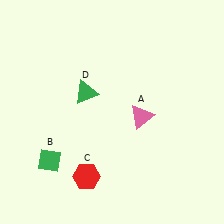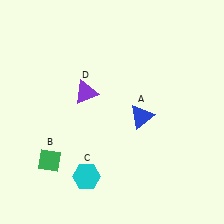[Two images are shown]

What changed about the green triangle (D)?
In Image 1, D is green. In Image 2, it changed to purple.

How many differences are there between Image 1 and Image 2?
There are 3 differences between the two images.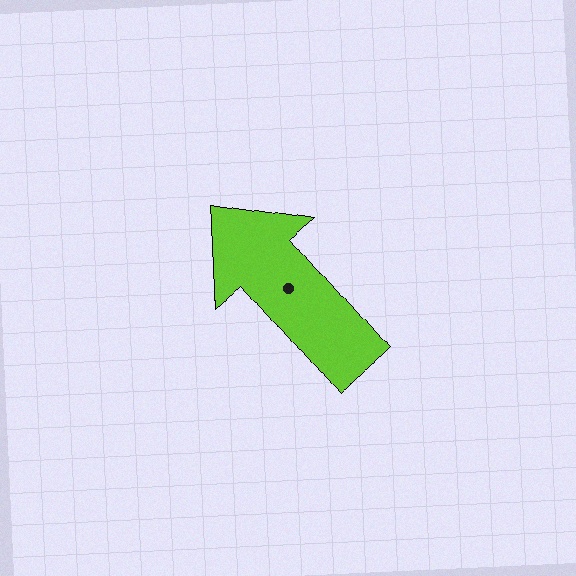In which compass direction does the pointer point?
Northwest.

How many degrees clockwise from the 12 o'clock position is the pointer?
Approximately 319 degrees.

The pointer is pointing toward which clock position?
Roughly 11 o'clock.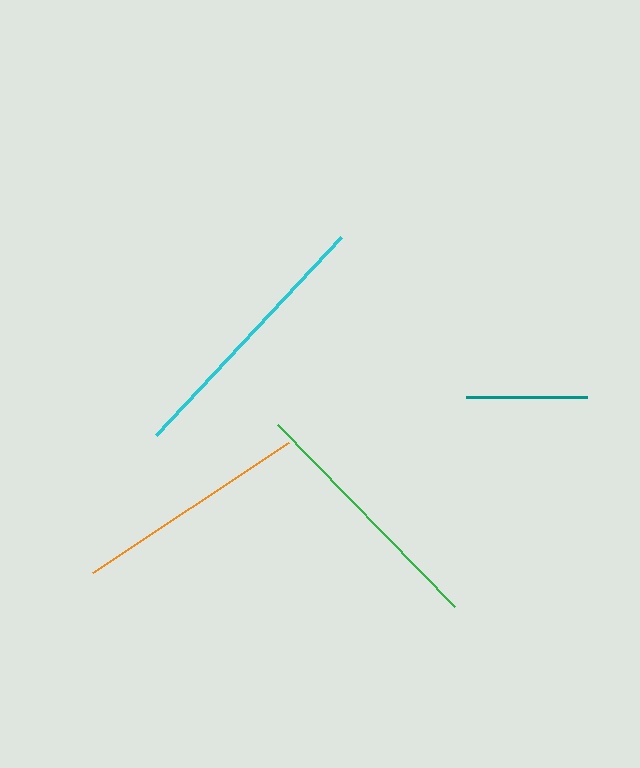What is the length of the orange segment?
The orange segment is approximately 235 pixels long.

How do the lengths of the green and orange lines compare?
The green and orange lines are approximately the same length.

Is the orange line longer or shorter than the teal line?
The orange line is longer than the teal line.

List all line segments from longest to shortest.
From longest to shortest: cyan, green, orange, teal.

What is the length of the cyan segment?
The cyan segment is approximately 271 pixels long.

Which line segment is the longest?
The cyan line is the longest at approximately 271 pixels.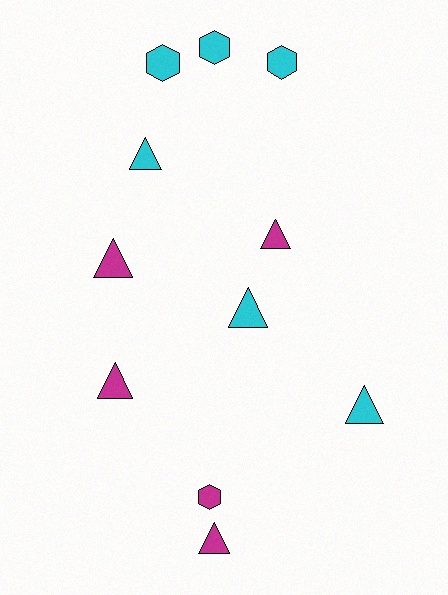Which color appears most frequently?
Cyan, with 6 objects.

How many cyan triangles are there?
There are 3 cyan triangles.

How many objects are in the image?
There are 11 objects.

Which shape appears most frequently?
Triangle, with 7 objects.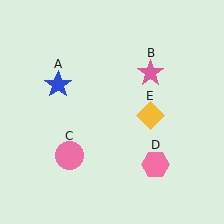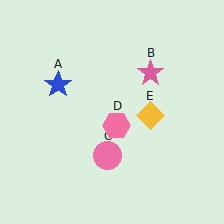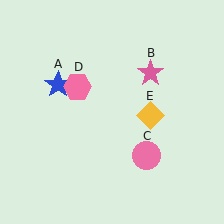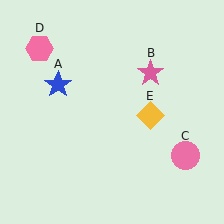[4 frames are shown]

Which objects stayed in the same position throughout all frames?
Blue star (object A) and pink star (object B) and yellow diamond (object E) remained stationary.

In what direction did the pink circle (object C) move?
The pink circle (object C) moved right.